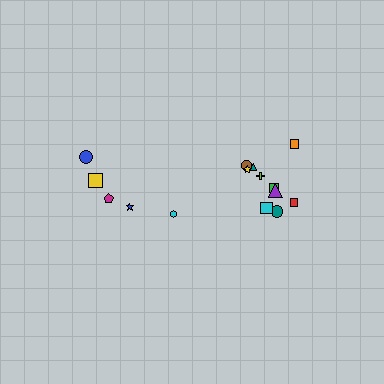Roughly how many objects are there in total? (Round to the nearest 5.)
Roughly 15 objects in total.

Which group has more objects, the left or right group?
The right group.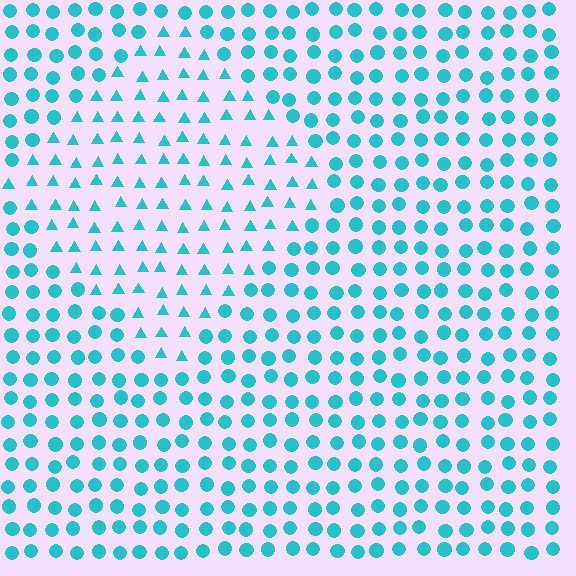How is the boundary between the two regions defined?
The boundary is defined by a change in element shape: triangles inside vs. circles outside. All elements share the same color and spacing.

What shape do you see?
I see a diamond.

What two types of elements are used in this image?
The image uses triangles inside the diamond region and circles outside it.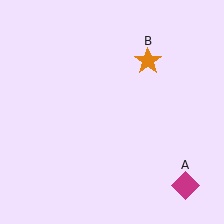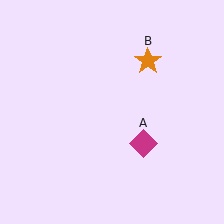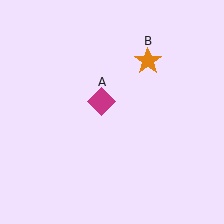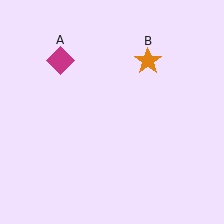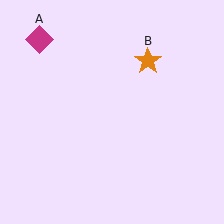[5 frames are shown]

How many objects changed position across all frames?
1 object changed position: magenta diamond (object A).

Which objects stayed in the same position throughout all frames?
Orange star (object B) remained stationary.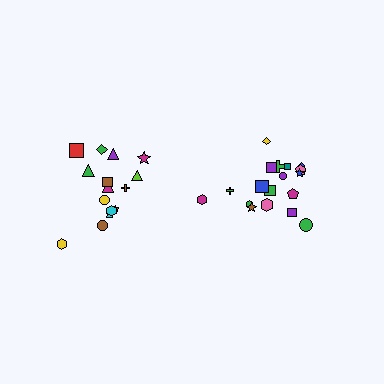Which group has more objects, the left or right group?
The right group.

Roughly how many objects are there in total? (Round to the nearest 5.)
Roughly 35 objects in total.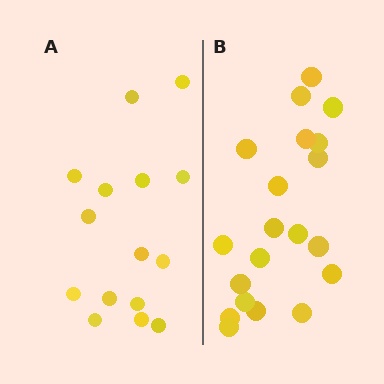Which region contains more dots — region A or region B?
Region B (the right region) has more dots.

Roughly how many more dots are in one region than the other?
Region B has about 5 more dots than region A.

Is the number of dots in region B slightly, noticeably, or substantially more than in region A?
Region B has noticeably more, but not dramatically so. The ratio is roughly 1.3 to 1.